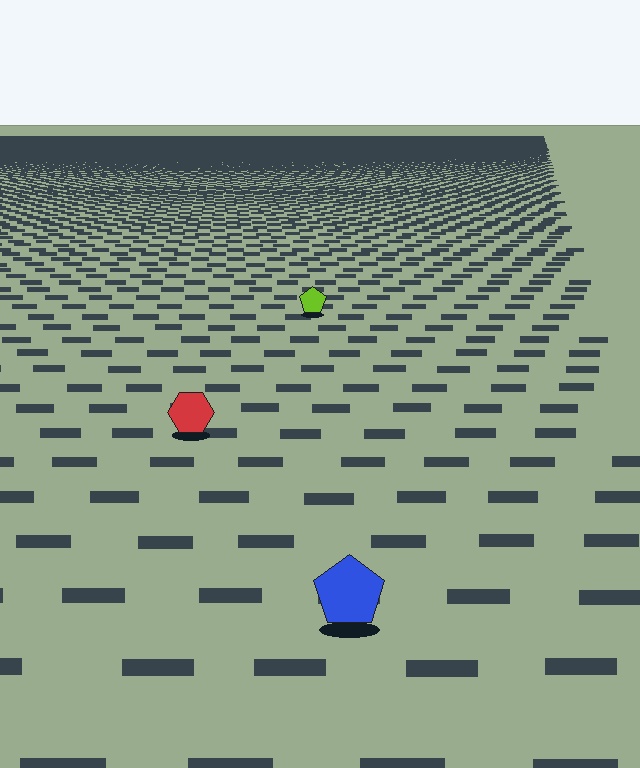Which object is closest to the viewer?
The blue pentagon is closest. The texture marks near it are larger and more spread out.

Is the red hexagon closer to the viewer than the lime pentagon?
Yes. The red hexagon is closer — you can tell from the texture gradient: the ground texture is coarser near it.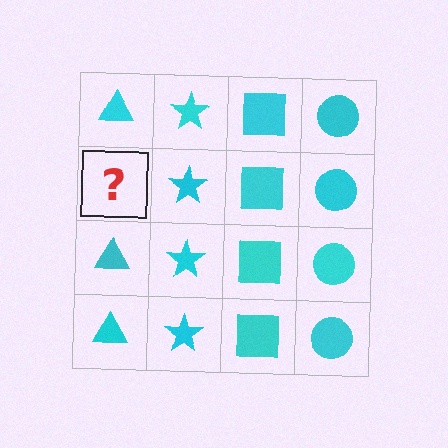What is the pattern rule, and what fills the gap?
The rule is that each column has a consistent shape. The gap should be filled with a cyan triangle.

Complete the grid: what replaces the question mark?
The question mark should be replaced with a cyan triangle.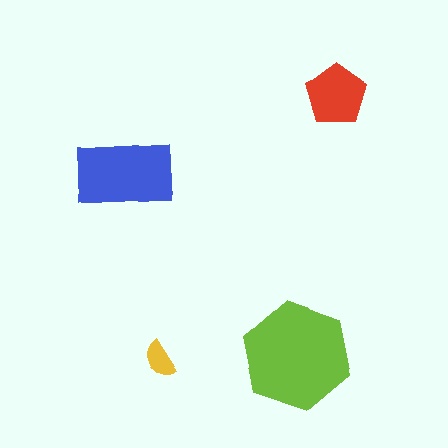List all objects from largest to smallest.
The lime hexagon, the blue rectangle, the red pentagon, the yellow semicircle.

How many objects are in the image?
There are 4 objects in the image.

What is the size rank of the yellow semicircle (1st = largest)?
4th.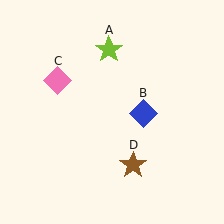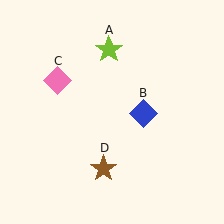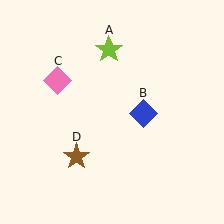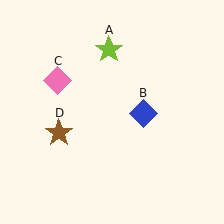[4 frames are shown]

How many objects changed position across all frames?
1 object changed position: brown star (object D).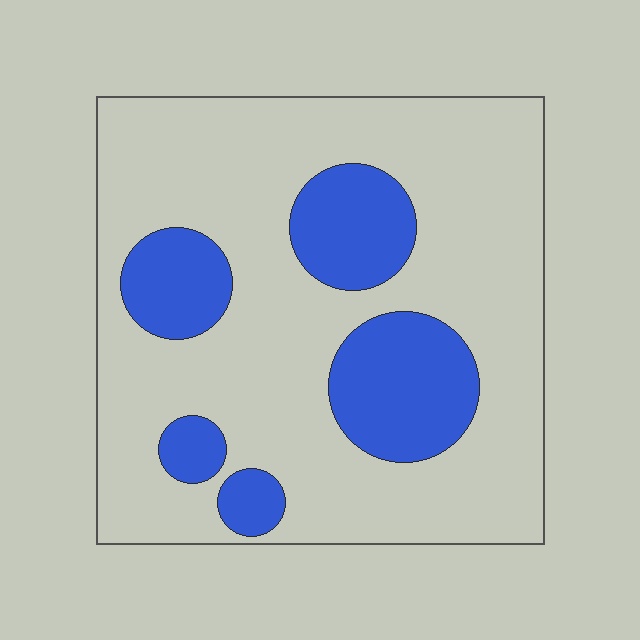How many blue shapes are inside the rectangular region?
5.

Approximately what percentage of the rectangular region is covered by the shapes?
Approximately 25%.